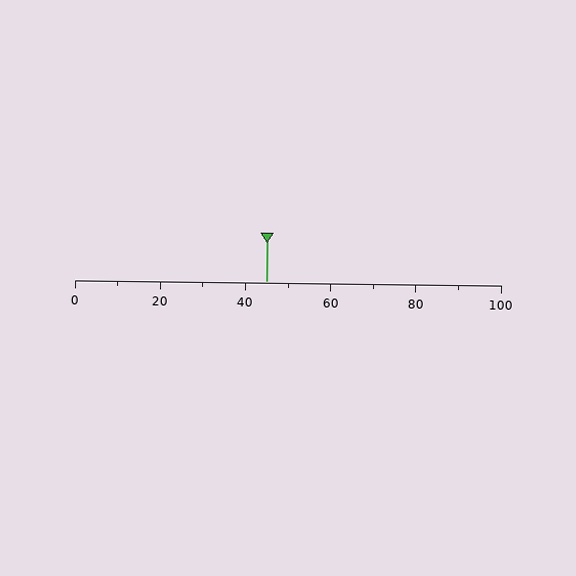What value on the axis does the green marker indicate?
The marker indicates approximately 45.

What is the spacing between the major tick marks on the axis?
The major ticks are spaced 20 apart.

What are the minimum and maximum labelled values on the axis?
The axis runs from 0 to 100.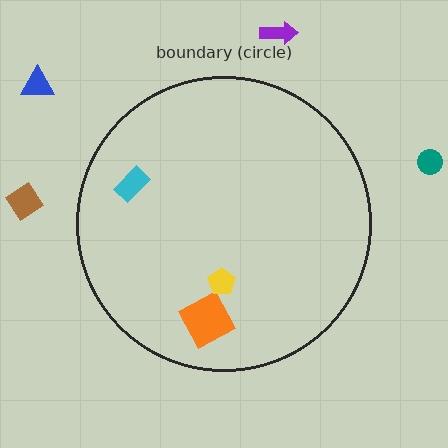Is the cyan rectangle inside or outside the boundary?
Inside.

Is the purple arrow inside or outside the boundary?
Outside.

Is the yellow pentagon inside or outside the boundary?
Inside.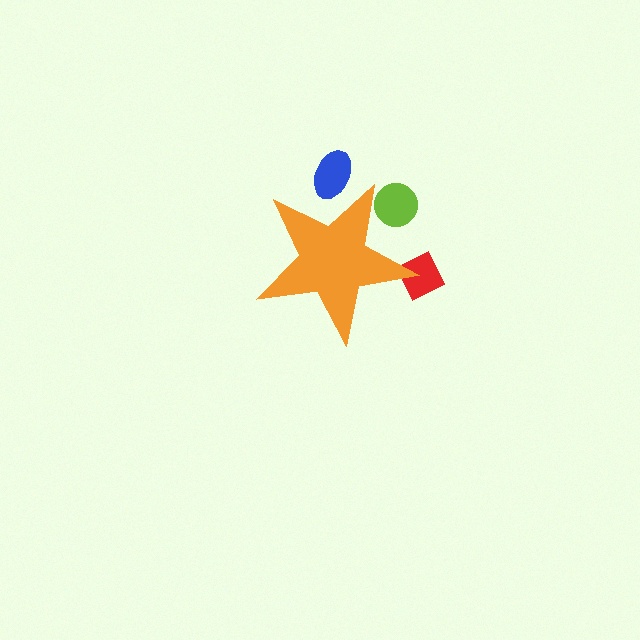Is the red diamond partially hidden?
Yes, the red diamond is partially hidden behind the orange star.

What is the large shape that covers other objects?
An orange star.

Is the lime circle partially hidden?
Yes, the lime circle is partially hidden behind the orange star.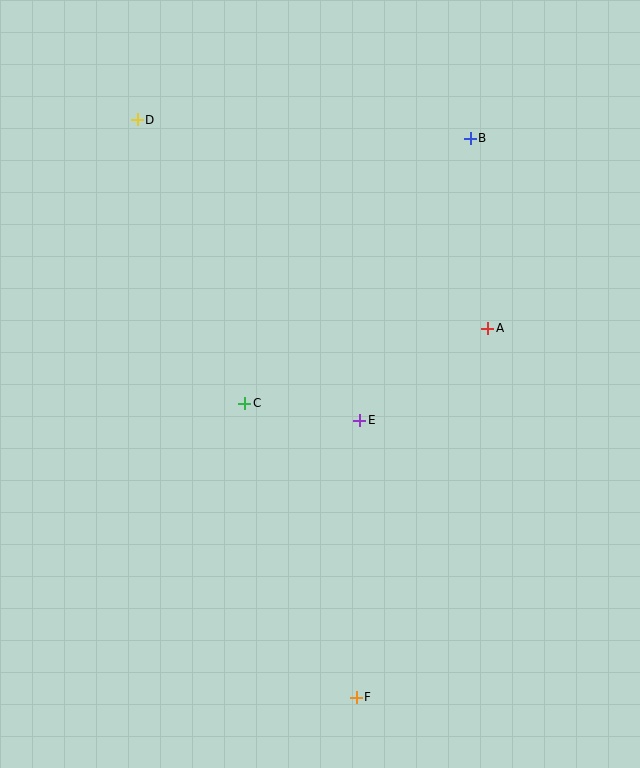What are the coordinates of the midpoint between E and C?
The midpoint between E and C is at (302, 412).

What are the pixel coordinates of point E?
Point E is at (360, 420).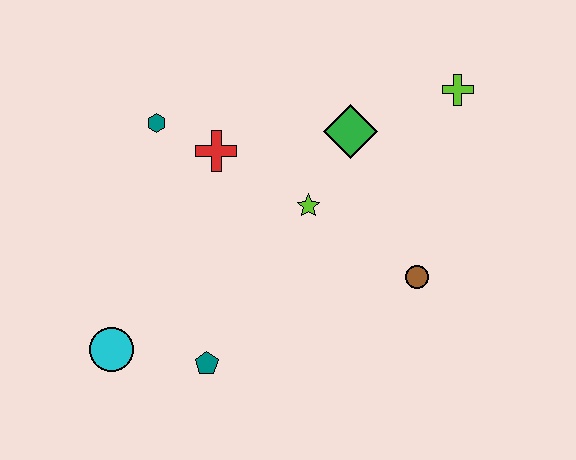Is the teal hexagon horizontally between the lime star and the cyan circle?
Yes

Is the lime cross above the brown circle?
Yes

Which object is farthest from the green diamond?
The cyan circle is farthest from the green diamond.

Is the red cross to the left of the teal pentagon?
No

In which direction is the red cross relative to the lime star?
The red cross is to the left of the lime star.